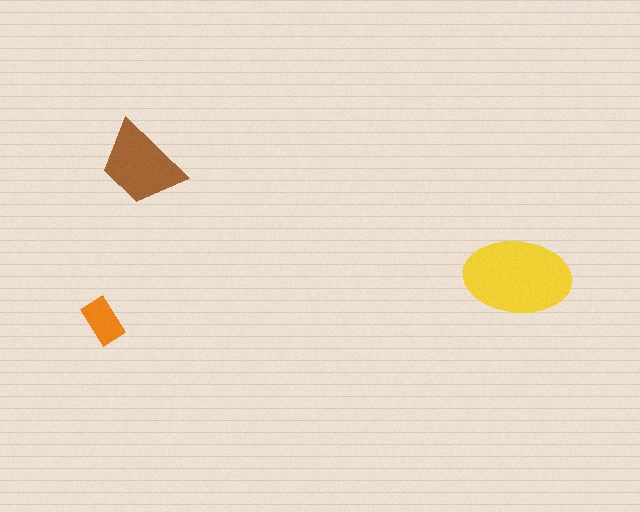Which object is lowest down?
The orange rectangle is bottommost.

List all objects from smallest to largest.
The orange rectangle, the brown trapezoid, the yellow ellipse.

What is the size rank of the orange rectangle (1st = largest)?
3rd.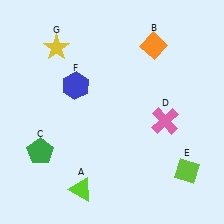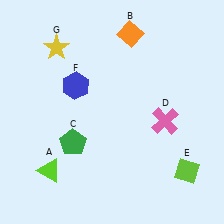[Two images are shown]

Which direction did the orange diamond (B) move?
The orange diamond (B) moved left.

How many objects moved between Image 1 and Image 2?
3 objects moved between the two images.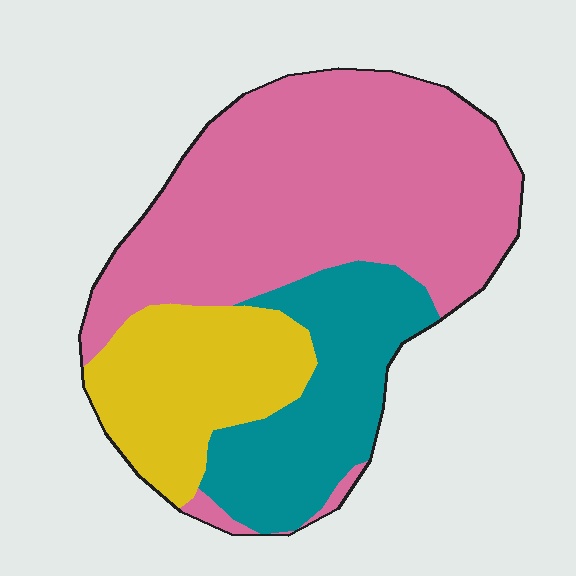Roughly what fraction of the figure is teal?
Teal covers about 25% of the figure.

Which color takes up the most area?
Pink, at roughly 55%.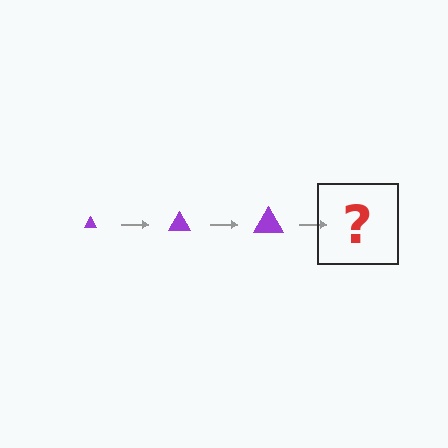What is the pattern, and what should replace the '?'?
The pattern is that the triangle gets progressively larger each step. The '?' should be a purple triangle, larger than the previous one.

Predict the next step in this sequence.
The next step is a purple triangle, larger than the previous one.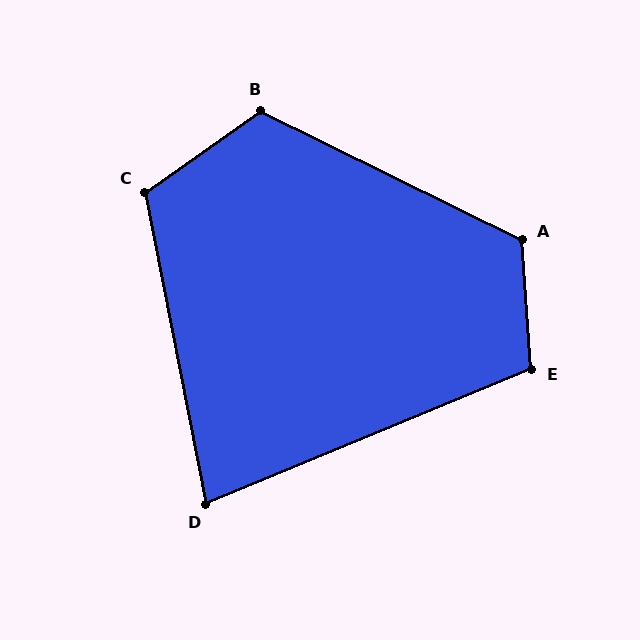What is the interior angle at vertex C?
Approximately 114 degrees (obtuse).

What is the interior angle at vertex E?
Approximately 108 degrees (obtuse).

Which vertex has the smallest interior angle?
D, at approximately 79 degrees.